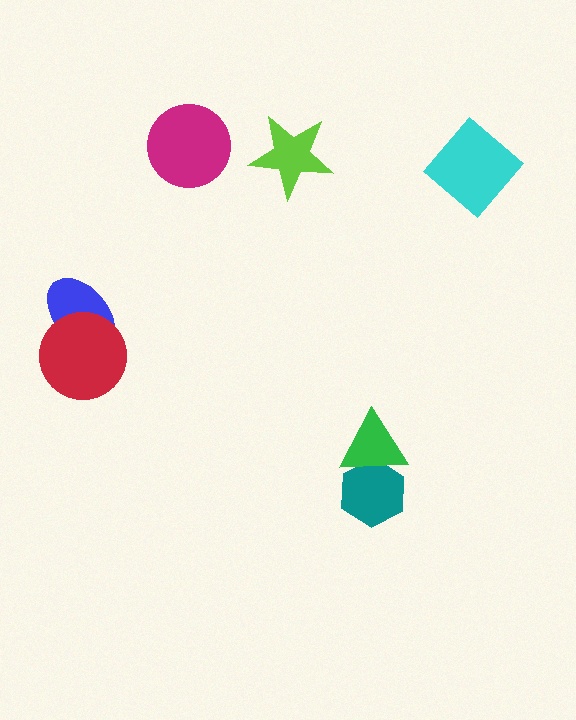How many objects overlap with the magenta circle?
0 objects overlap with the magenta circle.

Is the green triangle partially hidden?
No, no other shape covers it.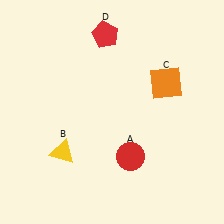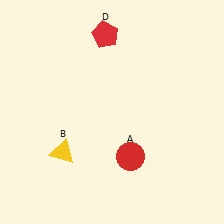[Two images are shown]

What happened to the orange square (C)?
The orange square (C) was removed in Image 2. It was in the top-right area of Image 1.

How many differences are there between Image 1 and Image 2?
There is 1 difference between the two images.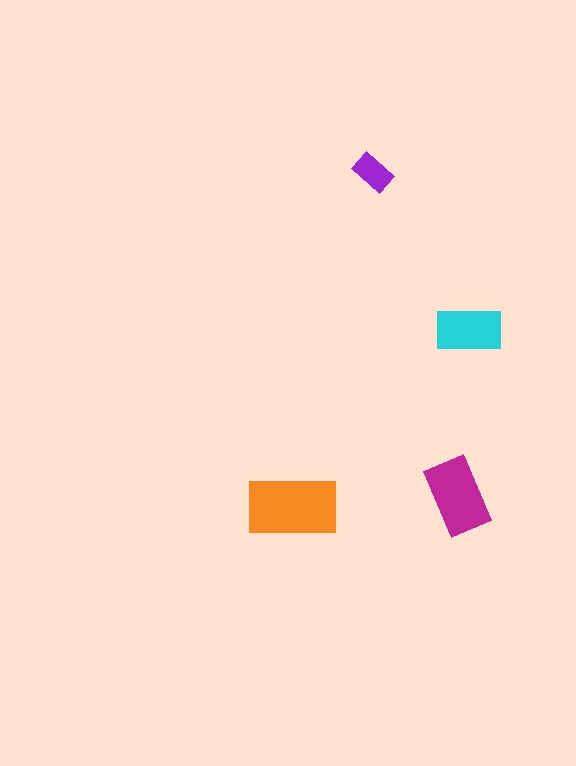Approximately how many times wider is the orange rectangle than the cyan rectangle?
About 1.5 times wider.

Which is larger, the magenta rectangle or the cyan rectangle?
The magenta one.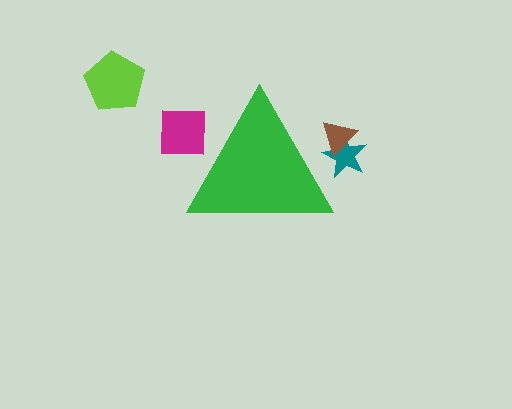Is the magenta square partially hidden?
Yes, the magenta square is partially hidden behind the green triangle.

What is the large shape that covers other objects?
A green triangle.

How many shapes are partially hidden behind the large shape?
3 shapes are partially hidden.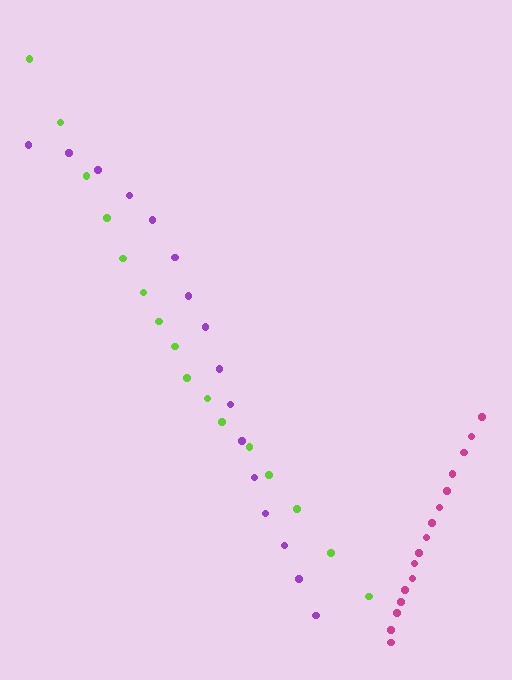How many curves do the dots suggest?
There are 3 distinct paths.